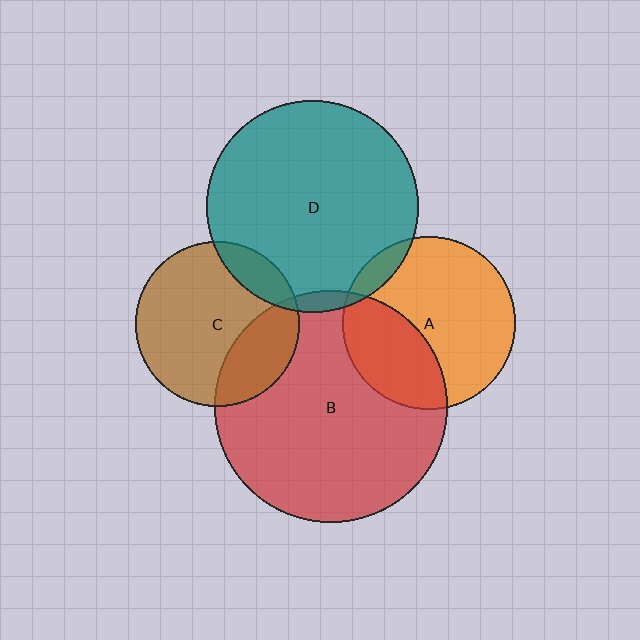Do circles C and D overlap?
Yes.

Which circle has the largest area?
Circle B (red).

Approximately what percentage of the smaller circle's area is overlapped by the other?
Approximately 15%.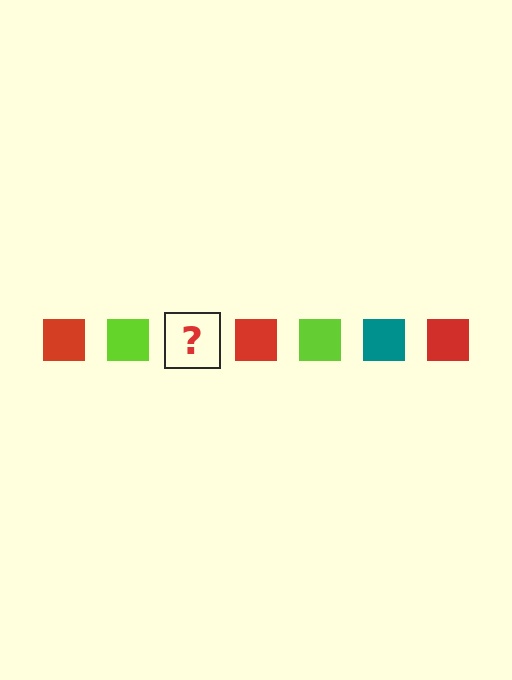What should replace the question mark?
The question mark should be replaced with a teal square.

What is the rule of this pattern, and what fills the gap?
The rule is that the pattern cycles through red, lime, teal squares. The gap should be filled with a teal square.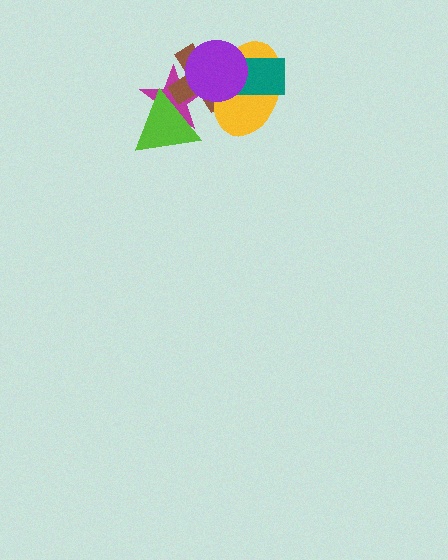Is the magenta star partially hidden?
Yes, it is partially covered by another shape.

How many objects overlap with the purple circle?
4 objects overlap with the purple circle.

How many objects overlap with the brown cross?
5 objects overlap with the brown cross.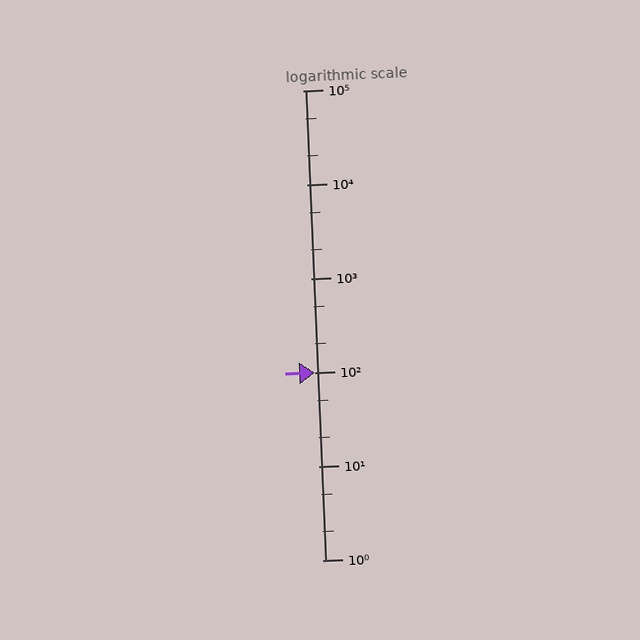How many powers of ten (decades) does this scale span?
The scale spans 5 decades, from 1 to 100000.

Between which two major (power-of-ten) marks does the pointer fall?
The pointer is between 100 and 1000.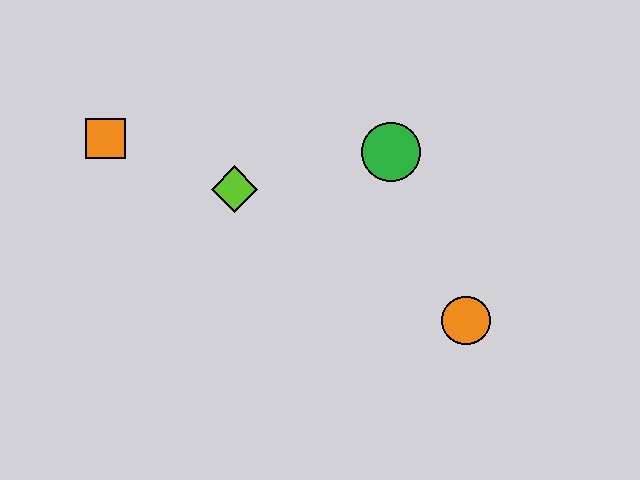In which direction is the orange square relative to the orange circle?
The orange square is to the left of the orange circle.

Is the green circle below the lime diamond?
No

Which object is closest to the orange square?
The lime diamond is closest to the orange square.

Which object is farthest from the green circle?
The orange square is farthest from the green circle.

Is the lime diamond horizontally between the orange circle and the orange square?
Yes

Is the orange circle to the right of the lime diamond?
Yes